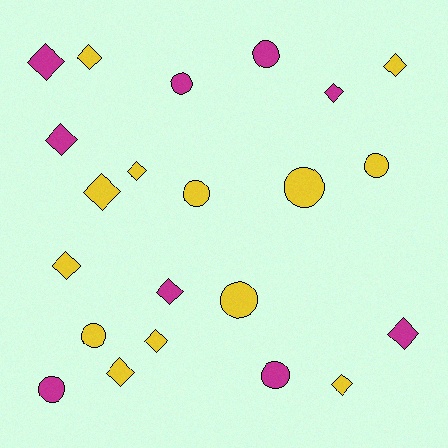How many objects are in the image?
There are 22 objects.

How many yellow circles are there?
There are 5 yellow circles.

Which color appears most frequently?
Yellow, with 13 objects.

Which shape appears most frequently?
Diamond, with 13 objects.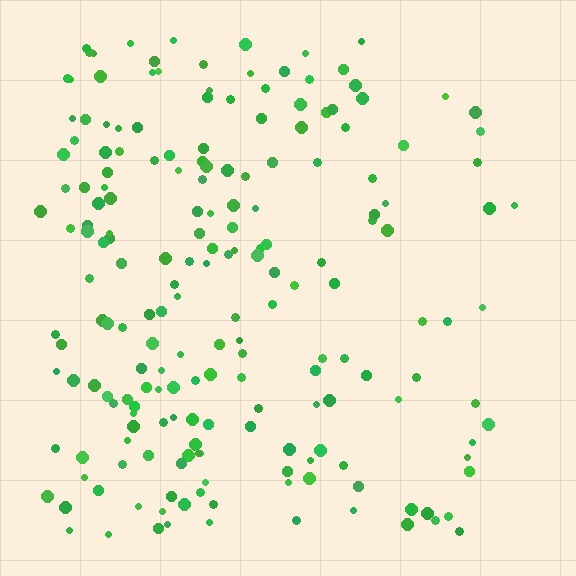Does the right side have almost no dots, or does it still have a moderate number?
Still a moderate number, just noticeably fewer than the left.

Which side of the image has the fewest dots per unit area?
The right.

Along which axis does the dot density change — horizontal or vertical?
Horizontal.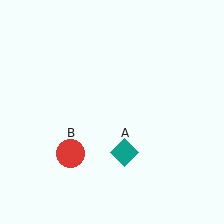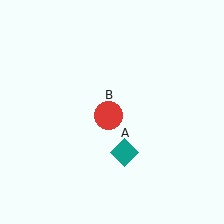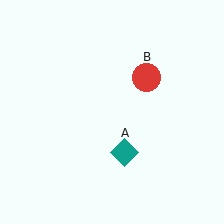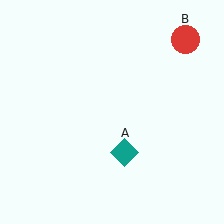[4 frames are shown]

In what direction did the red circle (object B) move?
The red circle (object B) moved up and to the right.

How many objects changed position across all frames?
1 object changed position: red circle (object B).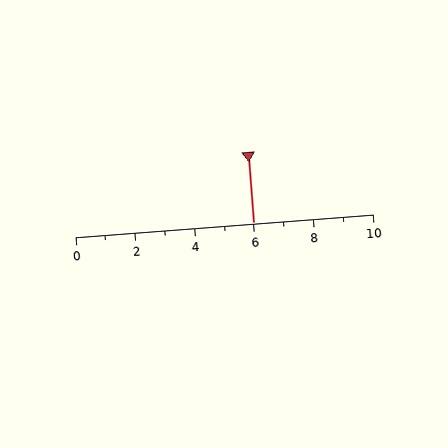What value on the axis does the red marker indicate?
The marker indicates approximately 6.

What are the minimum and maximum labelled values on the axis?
The axis runs from 0 to 10.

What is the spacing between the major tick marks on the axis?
The major ticks are spaced 2 apart.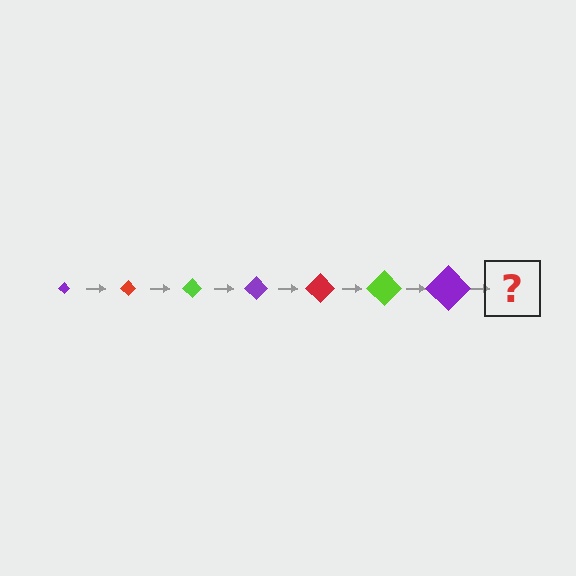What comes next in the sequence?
The next element should be a red diamond, larger than the previous one.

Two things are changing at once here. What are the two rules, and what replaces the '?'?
The two rules are that the diamond grows larger each step and the color cycles through purple, red, and lime. The '?' should be a red diamond, larger than the previous one.